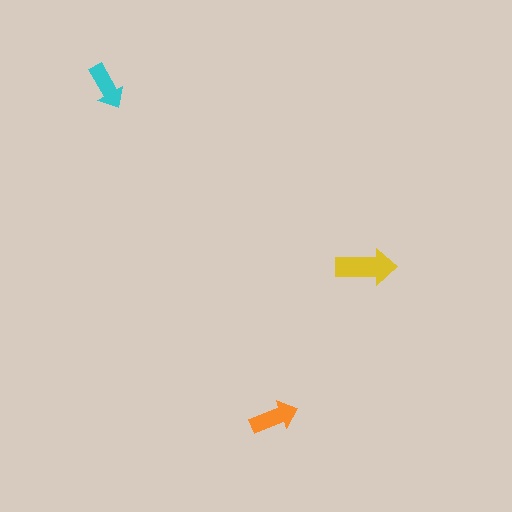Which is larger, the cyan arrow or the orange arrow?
The orange one.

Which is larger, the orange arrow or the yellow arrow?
The yellow one.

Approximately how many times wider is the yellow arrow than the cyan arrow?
About 1.5 times wider.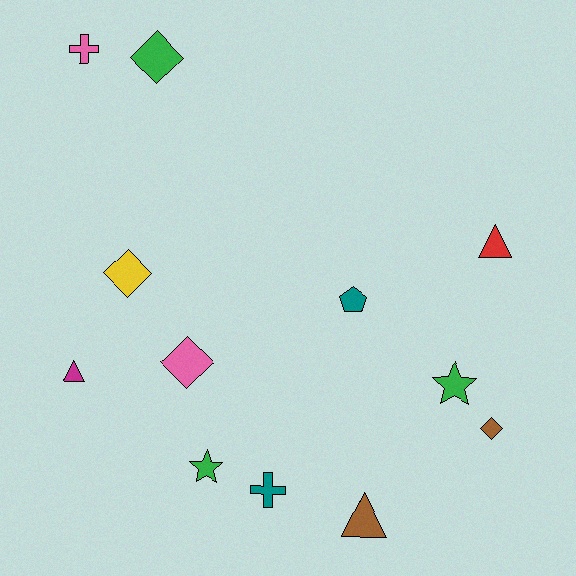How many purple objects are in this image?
There are no purple objects.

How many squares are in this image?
There are no squares.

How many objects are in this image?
There are 12 objects.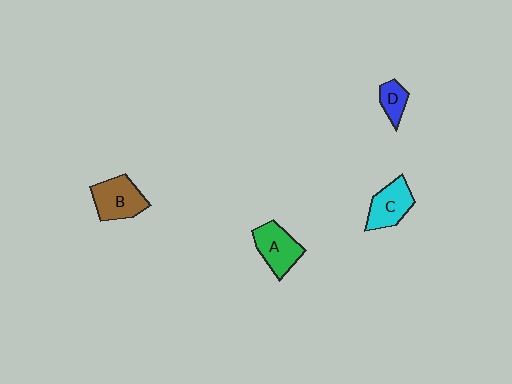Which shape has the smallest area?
Shape D (blue).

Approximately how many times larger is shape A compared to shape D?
Approximately 1.9 times.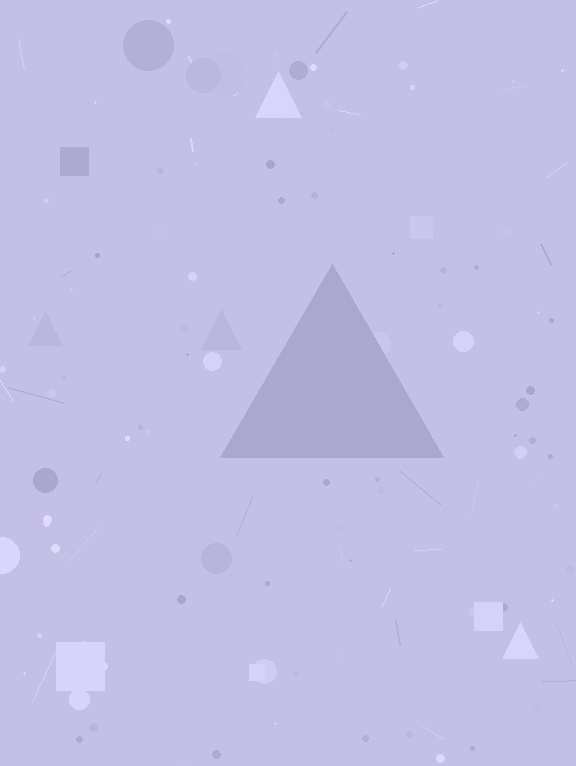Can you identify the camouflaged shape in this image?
The camouflaged shape is a triangle.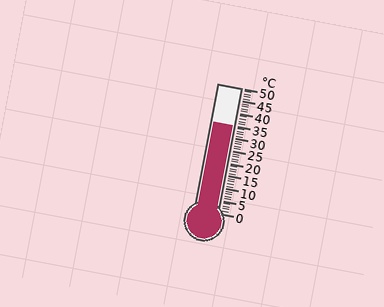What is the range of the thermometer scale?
The thermometer scale ranges from 0°C to 50°C.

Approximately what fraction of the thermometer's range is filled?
The thermometer is filled to approximately 70% of its range.